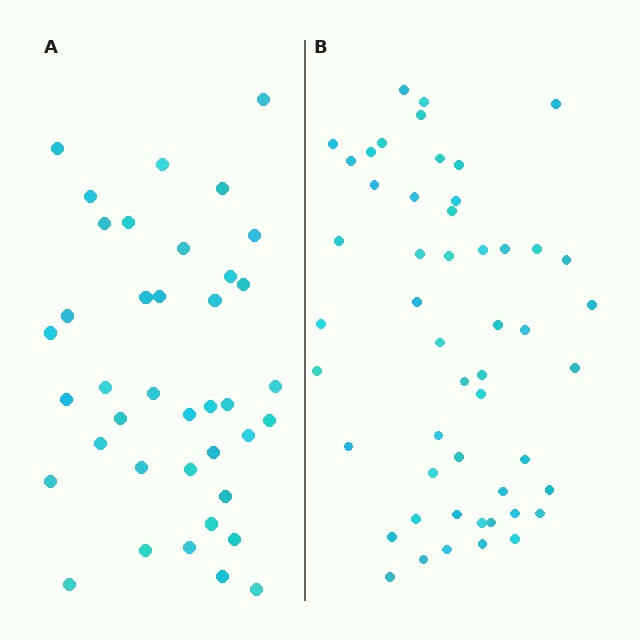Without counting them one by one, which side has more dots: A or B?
Region B (the right region) has more dots.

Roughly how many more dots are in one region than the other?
Region B has roughly 12 or so more dots than region A.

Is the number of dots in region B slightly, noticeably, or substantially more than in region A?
Region B has noticeably more, but not dramatically so. The ratio is roughly 1.3 to 1.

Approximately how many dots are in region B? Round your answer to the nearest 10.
About 50 dots. (The exact count is 51, which rounds to 50.)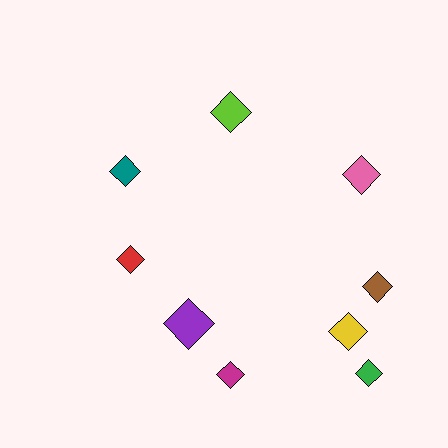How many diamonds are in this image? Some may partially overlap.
There are 9 diamonds.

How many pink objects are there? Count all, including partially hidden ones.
There is 1 pink object.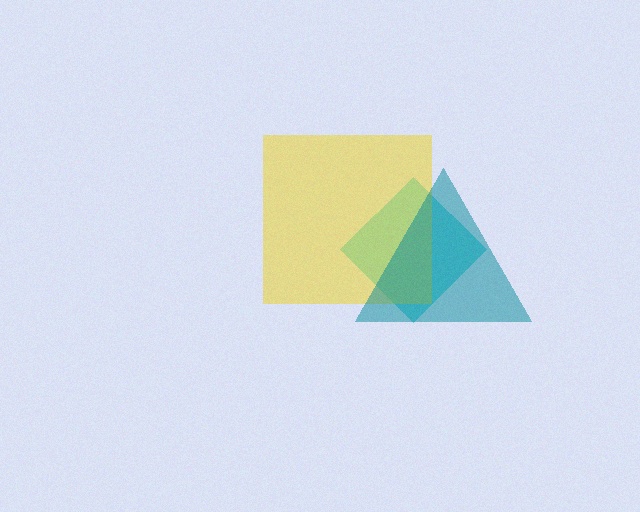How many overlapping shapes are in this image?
There are 3 overlapping shapes in the image.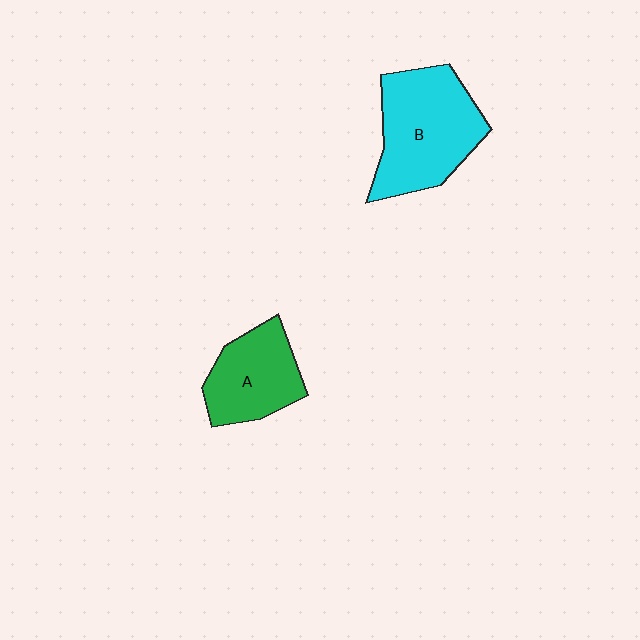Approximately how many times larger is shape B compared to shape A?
Approximately 1.5 times.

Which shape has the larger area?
Shape B (cyan).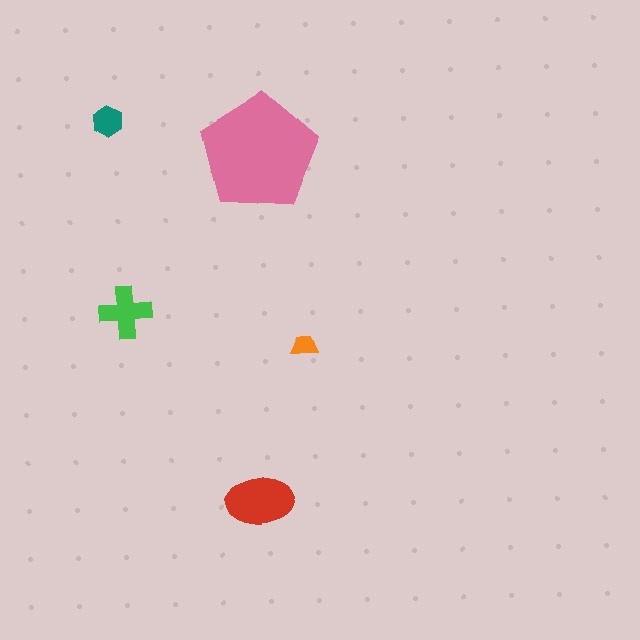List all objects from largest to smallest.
The pink pentagon, the red ellipse, the green cross, the teal hexagon, the orange trapezoid.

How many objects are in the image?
There are 5 objects in the image.